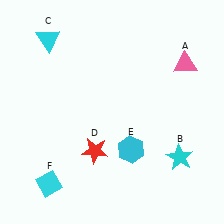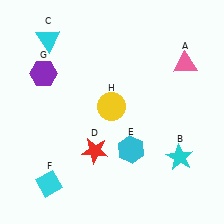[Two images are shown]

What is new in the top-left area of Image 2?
A yellow circle (H) was added in the top-left area of Image 2.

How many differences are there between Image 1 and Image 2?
There are 2 differences between the two images.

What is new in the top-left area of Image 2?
A purple hexagon (G) was added in the top-left area of Image 2.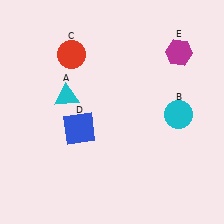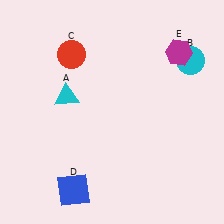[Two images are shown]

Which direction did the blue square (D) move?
The blue square (D) moved down.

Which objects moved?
The objects that moved are: the cyan circle (B), the blue square (D).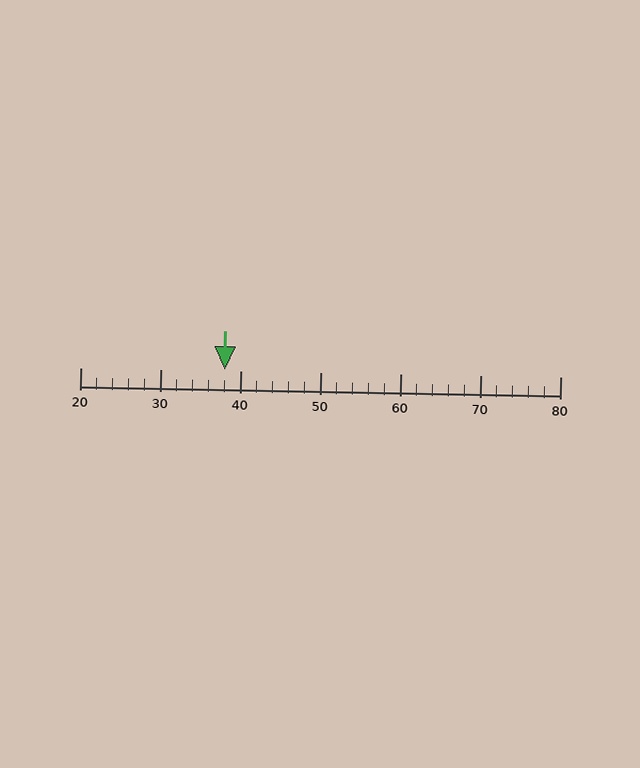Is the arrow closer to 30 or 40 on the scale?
The arrow is closer to 40.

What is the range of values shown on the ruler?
The ruler shows values from 20 to 80.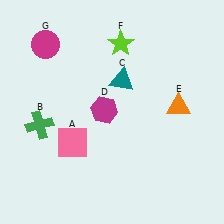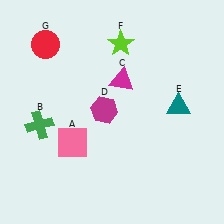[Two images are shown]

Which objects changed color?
C changed from teal to magenta. E changed from orange to teal. G changed from magenta to red.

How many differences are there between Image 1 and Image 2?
There are 3 differences between the two images.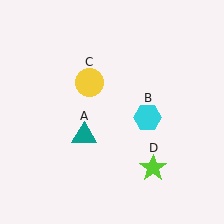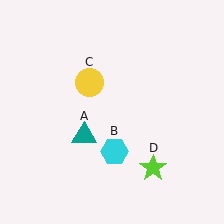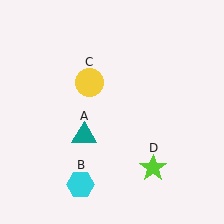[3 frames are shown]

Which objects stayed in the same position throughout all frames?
Teal triangle (object A) and yellow circle (object C) and lime star (object D) remained stationary.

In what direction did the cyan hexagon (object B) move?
The cyan hexagon (object B) moved down and to the left.